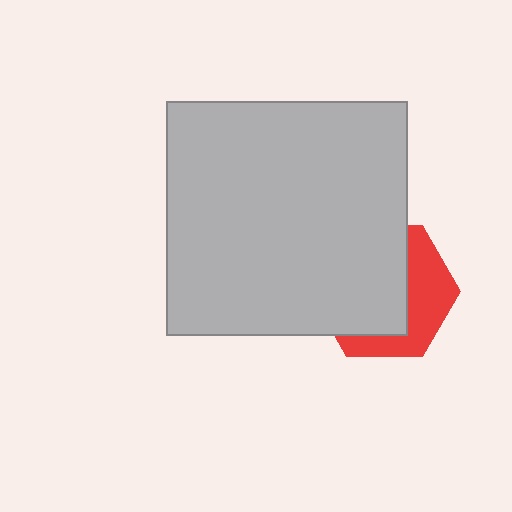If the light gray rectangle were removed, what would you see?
You would see the complete red hexagon.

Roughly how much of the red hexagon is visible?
A small part of it is visible (roughly 40%).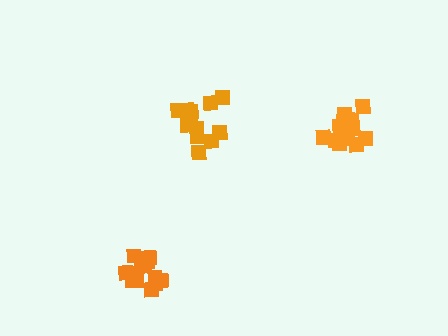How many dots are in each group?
Group 1: 13 dots, Group 2: 13 dots, Group 3: 18 dots (44 total).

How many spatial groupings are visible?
There are 3 spatial groupings.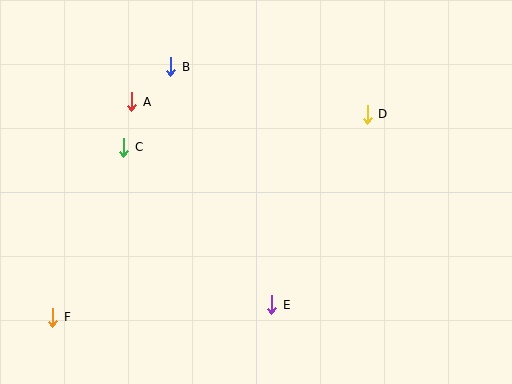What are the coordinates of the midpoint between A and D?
The midpoint between A and D is at (250, 108).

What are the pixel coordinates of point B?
Point B is at (171, 67).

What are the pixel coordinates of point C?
Point C is at (124, 147).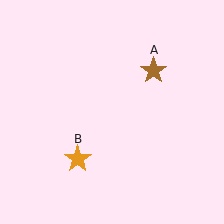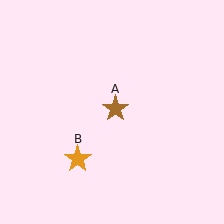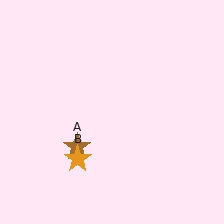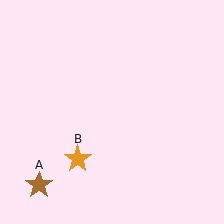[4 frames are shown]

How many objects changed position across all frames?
1 object changed position: brown star (object A).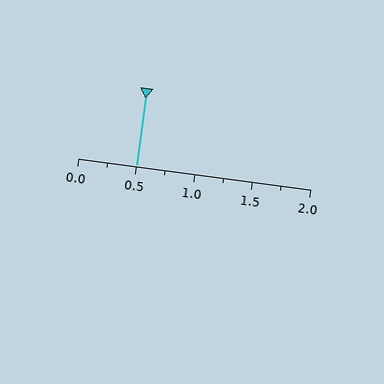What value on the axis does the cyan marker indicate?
The marker indicates approximately 0.5.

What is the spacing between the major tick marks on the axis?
The major ticks are spaced 0.5 apart.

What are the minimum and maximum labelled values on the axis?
The axis runs from 0.0 to 2.0.